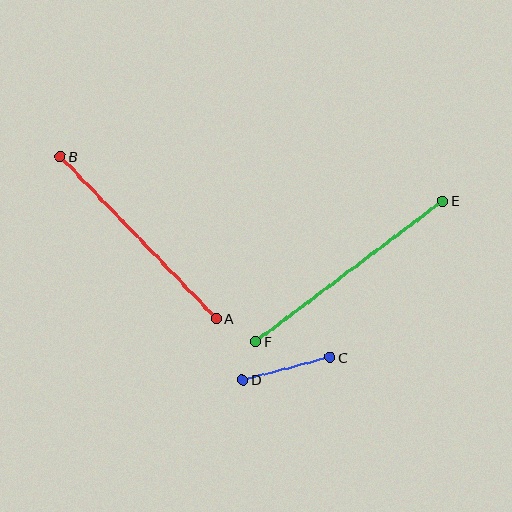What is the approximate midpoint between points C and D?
The midpoint is at approximately (286, 369) pixels.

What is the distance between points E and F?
The distance is approximately 234 pixels.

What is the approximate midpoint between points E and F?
The midpoint is at approximately (349, 271) pixels.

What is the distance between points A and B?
The distance is approximately 225 pixels.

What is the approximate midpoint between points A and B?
The midpoint is at approximately (138, 237) pixels.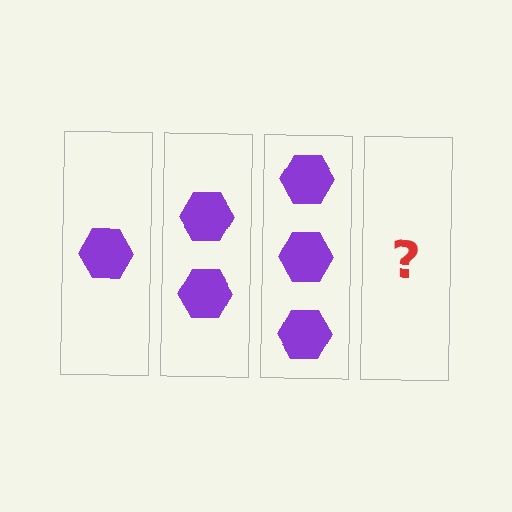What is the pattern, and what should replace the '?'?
The pattern is that each step adds one more hexagon. The '?' should be 4 hexagons.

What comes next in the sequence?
The next element should be 4 hexagons.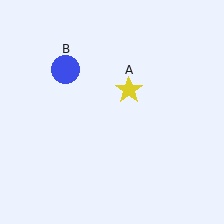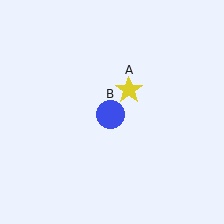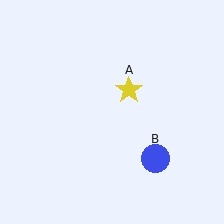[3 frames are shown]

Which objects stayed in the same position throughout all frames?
Yellow star (object A) remained stationary.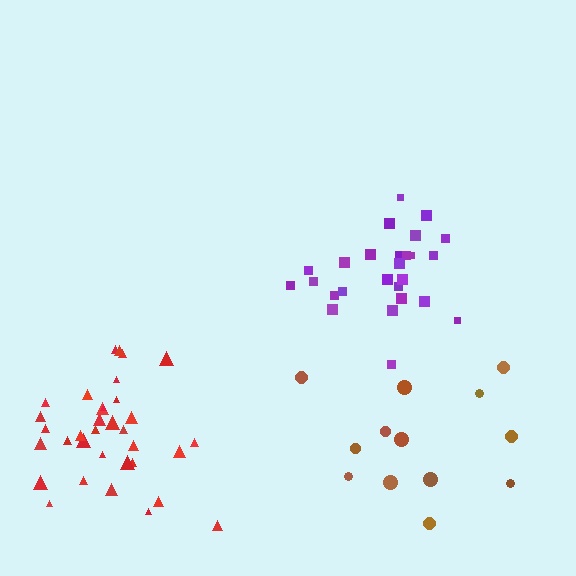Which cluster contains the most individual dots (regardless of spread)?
Red (34).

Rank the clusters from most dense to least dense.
purple, red, brown.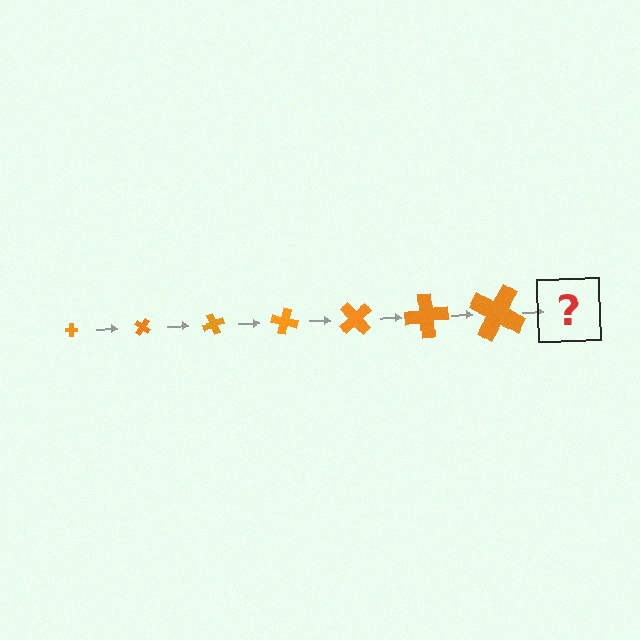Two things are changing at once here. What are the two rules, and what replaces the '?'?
The two rules are that the cross grows larger each step and it rotates 35 degrees each step. The '?' should be a cross, larger than the previous one and rotated 245 degrees from the start.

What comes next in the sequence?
The next element should be a cross, larger than the previous one and rotated 245 degrees from the start.